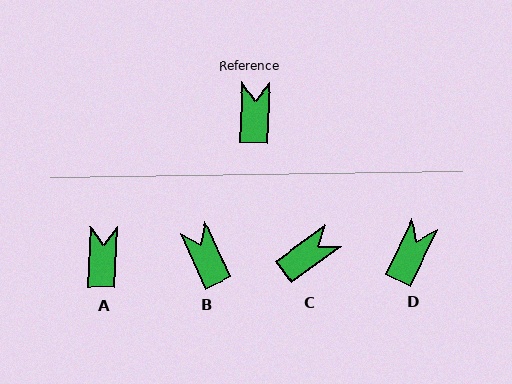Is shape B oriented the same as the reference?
No, it is off by about 28 degrees.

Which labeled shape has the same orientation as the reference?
A.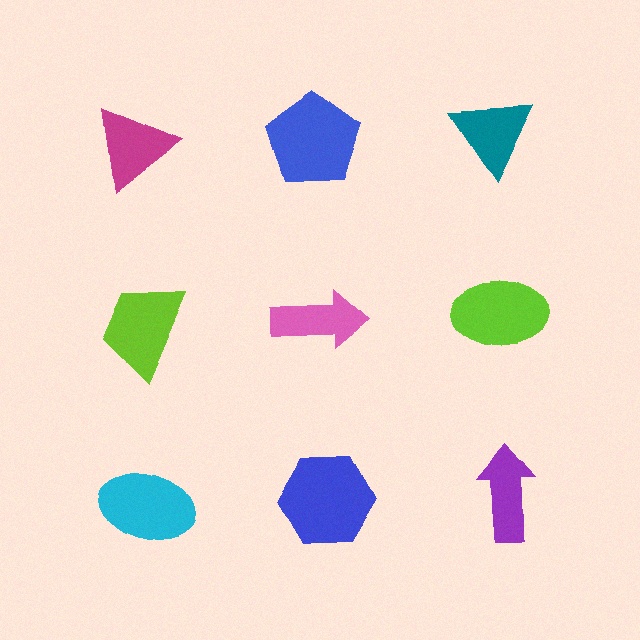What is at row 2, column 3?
A lime ellipse.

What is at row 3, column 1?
A cyan ellipse.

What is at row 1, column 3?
A teal triangle.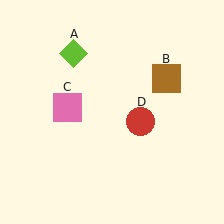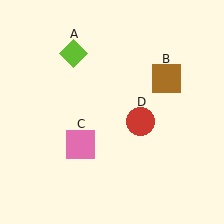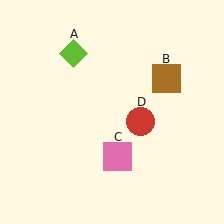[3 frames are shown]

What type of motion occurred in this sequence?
The pink square (object C) rotated counterclockwise around the center of the scene.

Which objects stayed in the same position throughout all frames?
Lime diamond (object A) and brown square (object B) and red circle (object D) remained stationary.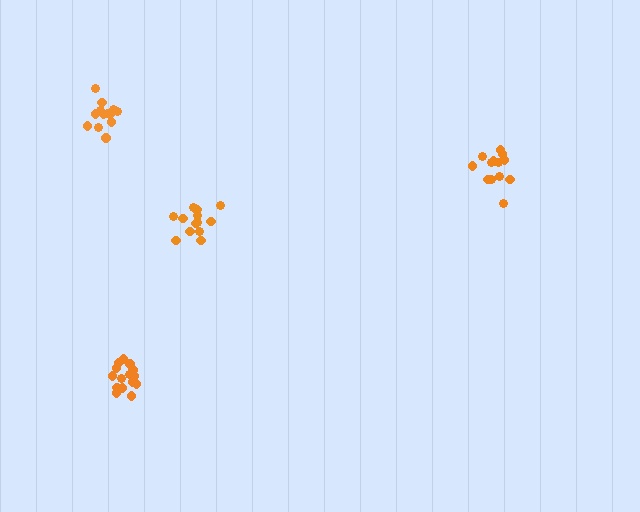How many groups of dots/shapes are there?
There are 4 groups.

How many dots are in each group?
Group 1: 13 dots, Group 2: 15 dots, Group 3: 14 dots, Group 4: 14 dots (56 total).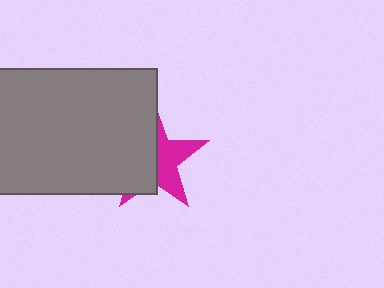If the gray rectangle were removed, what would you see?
You would see the complete magenta star.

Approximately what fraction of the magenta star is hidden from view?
Roughly 55% of the magenta star is hidden behind the gray rectangle.